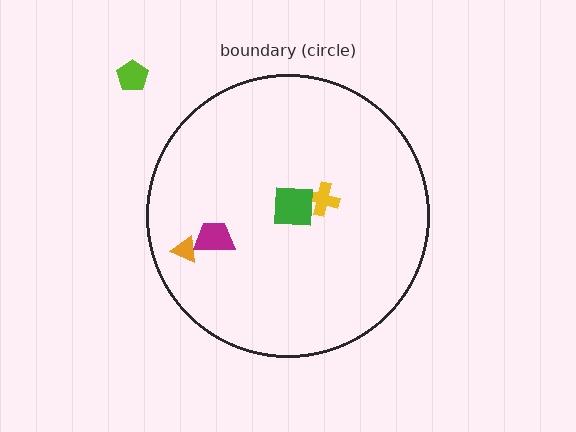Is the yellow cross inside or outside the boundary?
Inside.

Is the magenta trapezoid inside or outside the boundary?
Inside.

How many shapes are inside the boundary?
4 inside, 1 outside.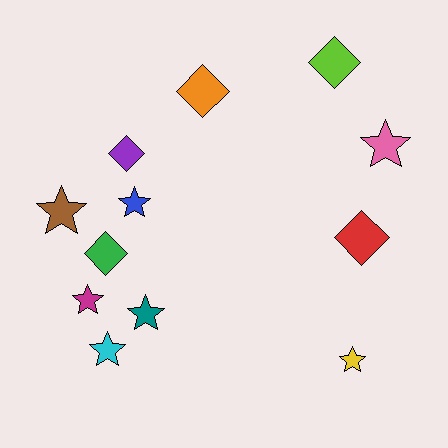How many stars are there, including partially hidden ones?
There are 7 stars.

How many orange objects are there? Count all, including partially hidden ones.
There is 1 orange object.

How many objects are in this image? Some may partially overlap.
There are 12 objects.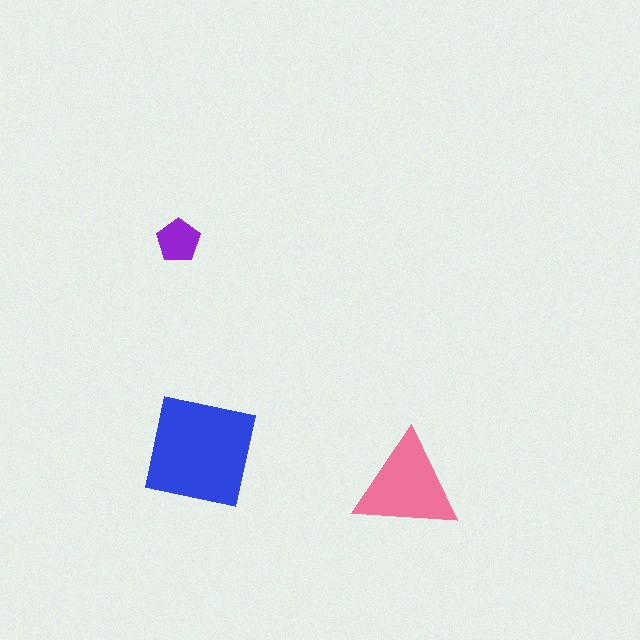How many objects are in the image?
There are 3 objects in the image.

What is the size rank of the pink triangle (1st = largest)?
2nd.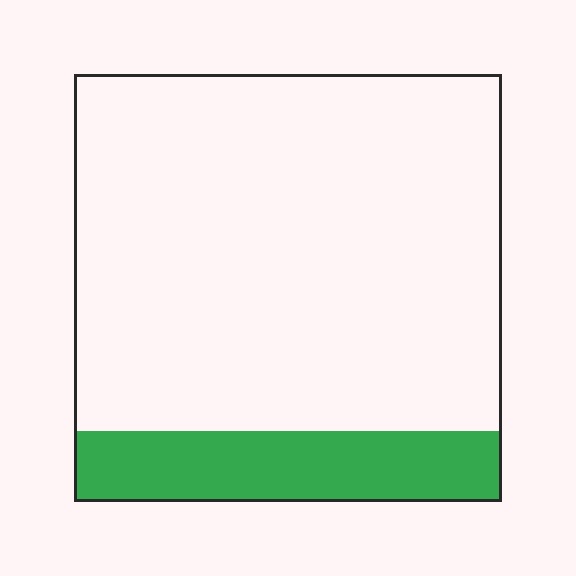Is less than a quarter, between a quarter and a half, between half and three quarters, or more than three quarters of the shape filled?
Less than a quarter.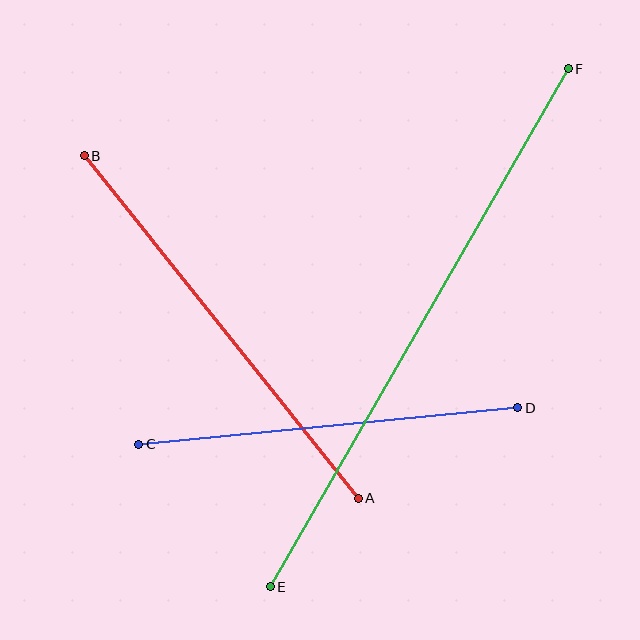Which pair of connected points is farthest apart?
Points E and F are farthest apart.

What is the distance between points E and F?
The distance is approximately 598 pixels.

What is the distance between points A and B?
The distance is approximately 439 pixels.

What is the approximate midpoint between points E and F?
The midpoint is at approximately (419, 328) pixels.